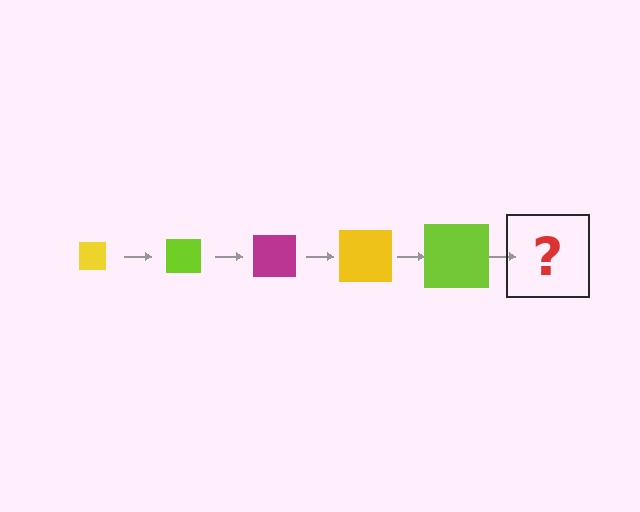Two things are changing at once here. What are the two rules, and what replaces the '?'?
The two rules are that the square grows larger each step and the color cycles through yellow, lime, and magenta. The '?' should be a magenta square, larger than the previous one.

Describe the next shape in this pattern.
It should be a magenta square, larger than the previous one.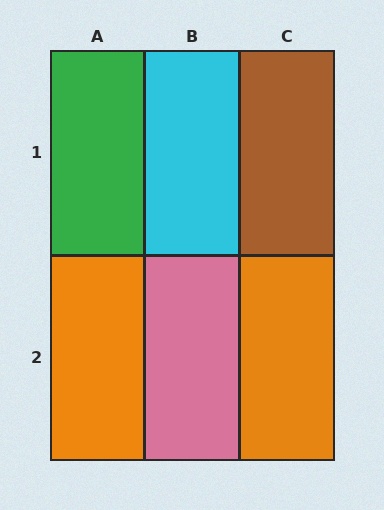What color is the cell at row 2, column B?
Pink.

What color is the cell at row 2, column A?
Orange.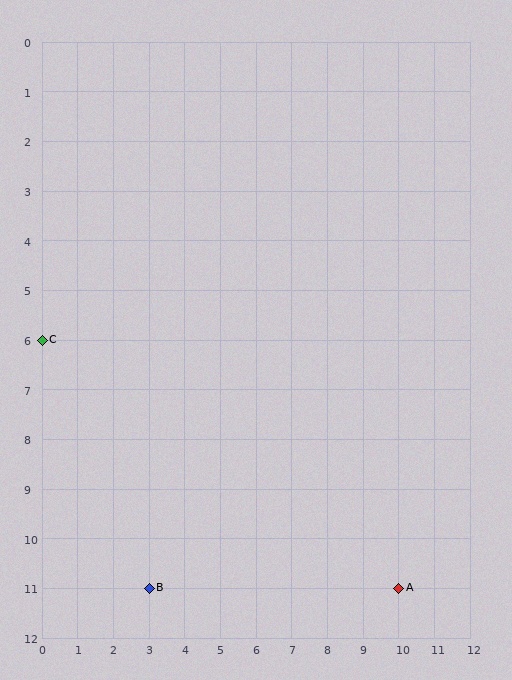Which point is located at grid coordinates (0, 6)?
Point C is at (0, 6).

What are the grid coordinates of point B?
Point B is at grid coordinates (3, 11).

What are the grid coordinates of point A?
Point A is at grid coordinates (10, 11).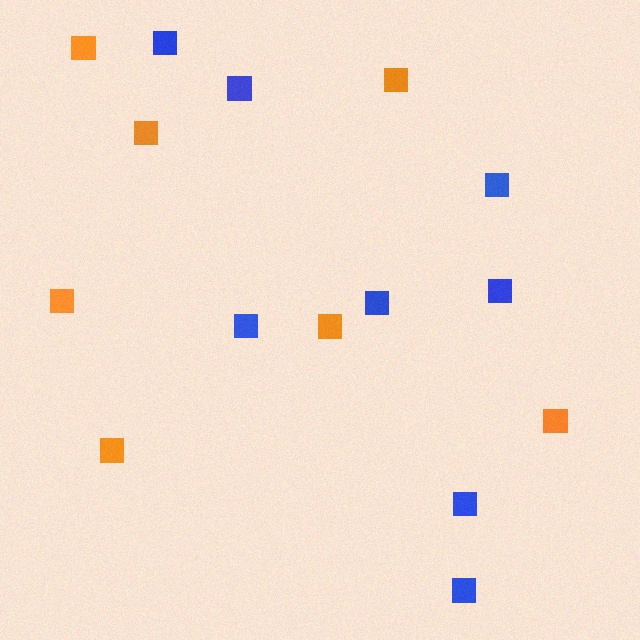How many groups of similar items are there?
There are 2 groups: one group of orange squares (7) and one group of blue squares (8).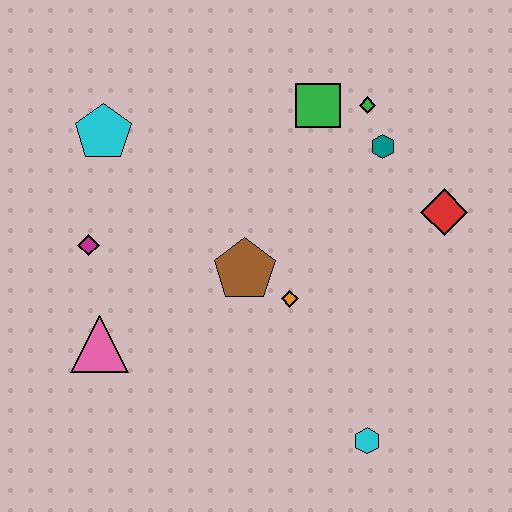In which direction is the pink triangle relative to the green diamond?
The pink triangle is to the left of the green diamond.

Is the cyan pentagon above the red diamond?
Yes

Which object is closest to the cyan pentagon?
The magenta diamond is closest to the cyan pentagon.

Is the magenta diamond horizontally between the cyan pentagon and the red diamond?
No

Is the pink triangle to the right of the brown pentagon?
No